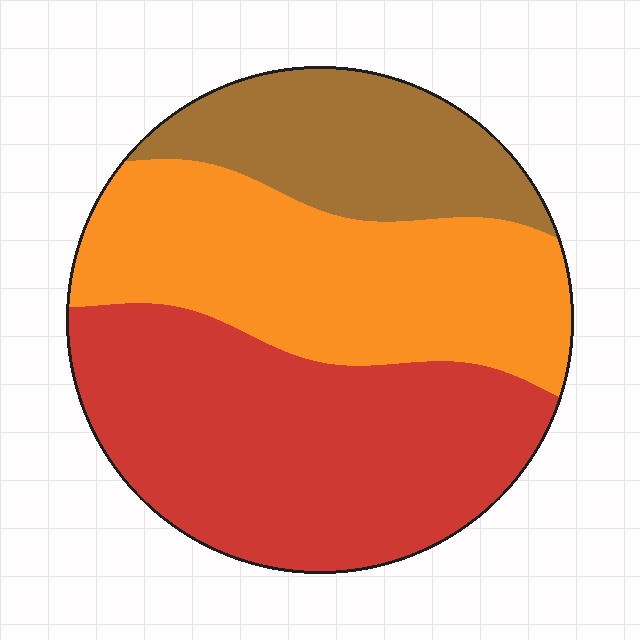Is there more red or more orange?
Red.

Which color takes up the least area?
Brown, at roughly 20%.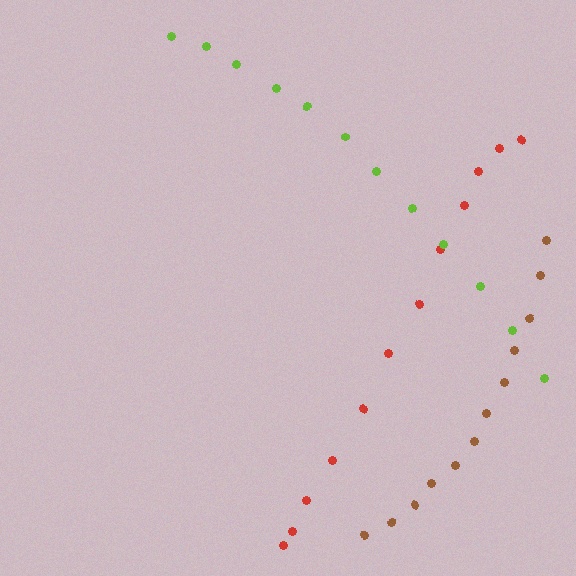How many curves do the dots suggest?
There are 3 distinct paths.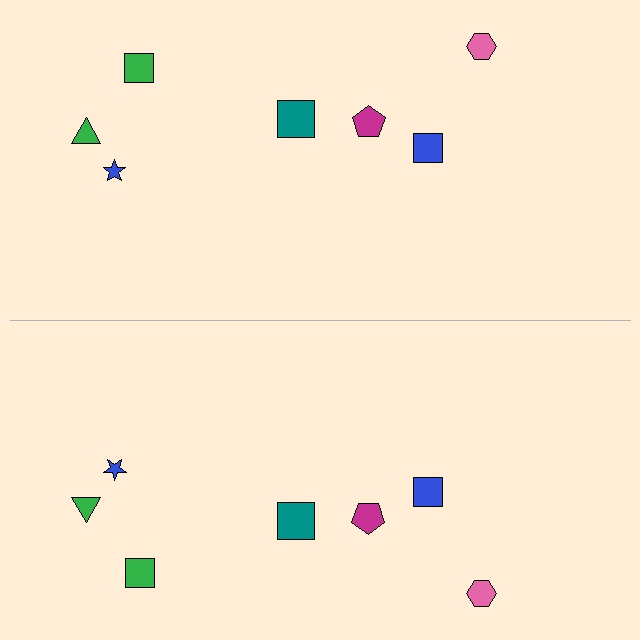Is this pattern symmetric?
Yes, this pattern has bilateral (reflection) symmetry.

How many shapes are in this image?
There are 14 shapes in this image.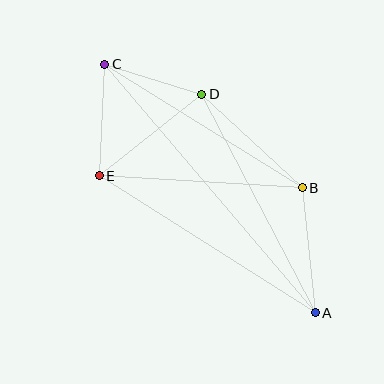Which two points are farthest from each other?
Points A and C are farthest from each other.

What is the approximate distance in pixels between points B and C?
The distance between B and C is approximately 233 pixels.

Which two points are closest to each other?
Points C and D are closest to each other.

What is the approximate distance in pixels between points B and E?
The distance between B and E is approximately 203 pixels.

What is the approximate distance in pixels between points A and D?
The distance between A and D is approximately 246 pixels.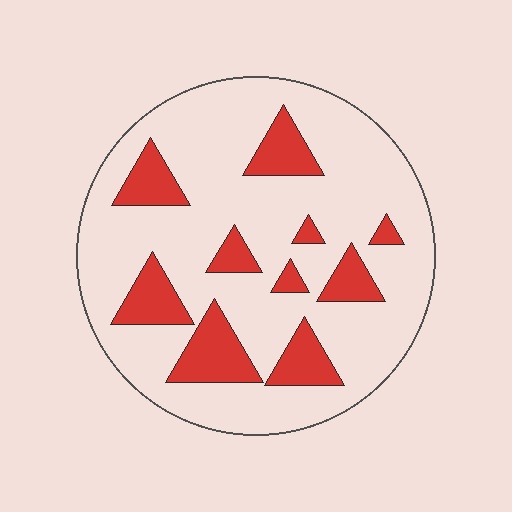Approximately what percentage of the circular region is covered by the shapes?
Approximately 20%.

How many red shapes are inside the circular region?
10.